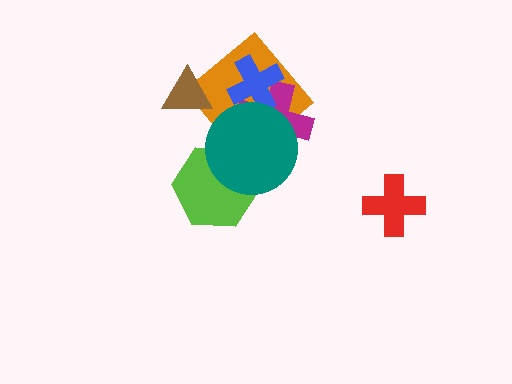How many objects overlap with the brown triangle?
1 object overlaps with the brown triangle.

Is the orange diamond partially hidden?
Yes, it is partially covered by another shape.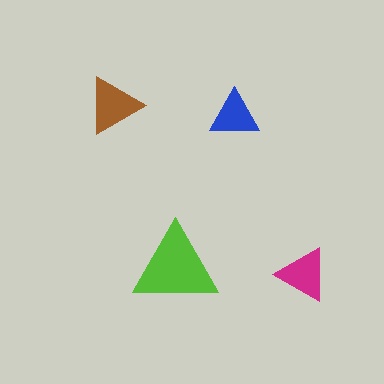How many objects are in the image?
There are 4 objects in the image.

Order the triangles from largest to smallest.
the lime one, the brown one, the magenta one, the blue one.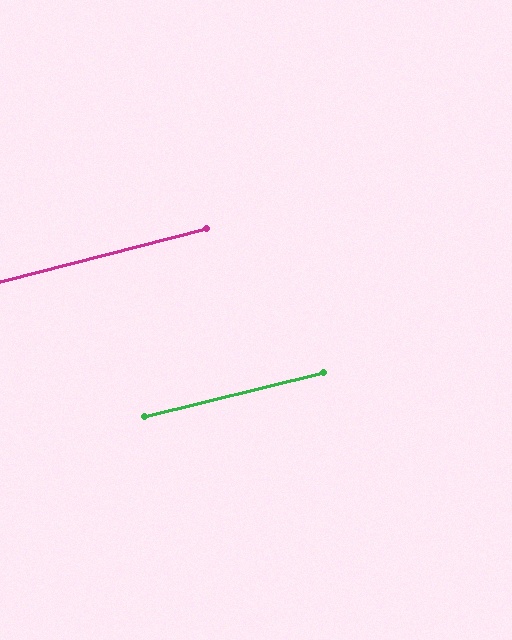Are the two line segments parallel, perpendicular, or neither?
Parallel — their directions differ by only 0.7°.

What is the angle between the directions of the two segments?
Approximately 1 degree.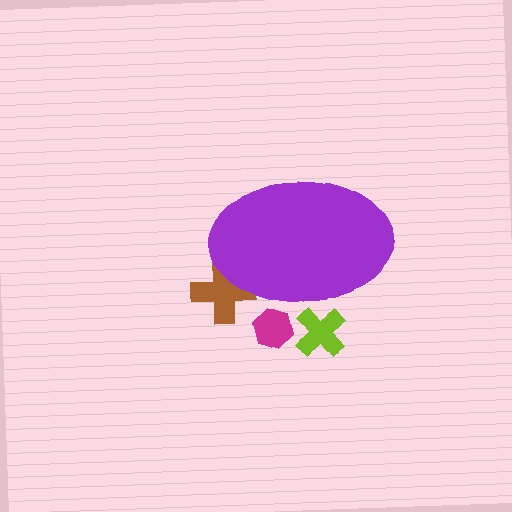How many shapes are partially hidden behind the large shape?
3 shapes are partially hidden.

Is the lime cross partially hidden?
Yes, the lime cross is partially hidden behind the purple ellipse.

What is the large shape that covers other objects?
A purple ellipse.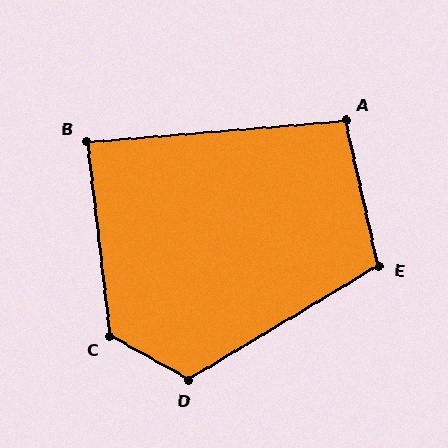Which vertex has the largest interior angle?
C, at approximately 126 degrees.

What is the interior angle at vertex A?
Approximately 98 degrees (obtuse).